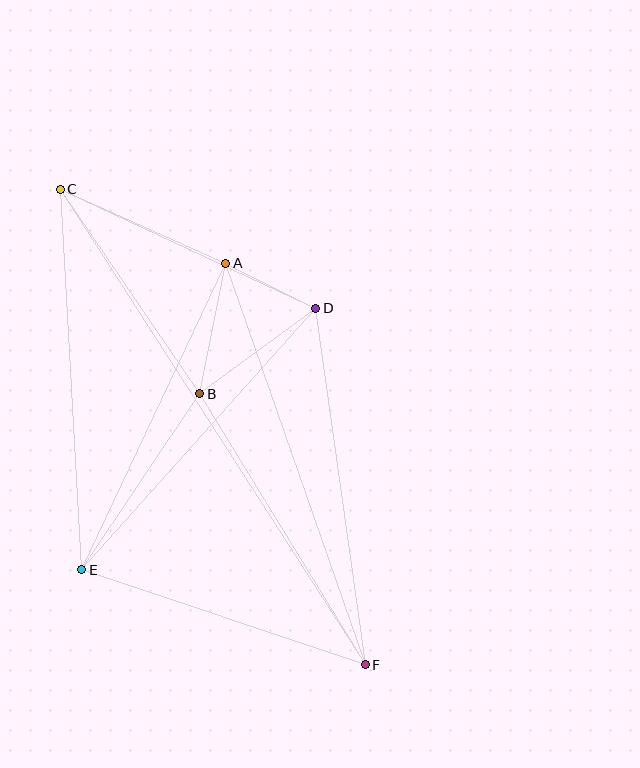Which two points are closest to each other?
Points A and D are closest to each other.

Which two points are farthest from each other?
Points C and F are farthest from each other.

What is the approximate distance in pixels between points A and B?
The distance between A and B is approximately 133 pixels.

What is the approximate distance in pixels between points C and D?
The distance between C and D is approximately 282 pixels.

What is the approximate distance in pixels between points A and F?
The distance between A and F is approximately 425 pixels.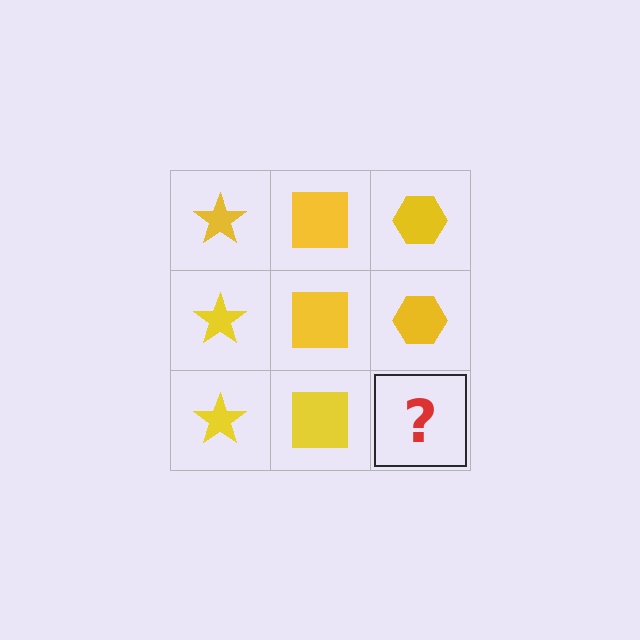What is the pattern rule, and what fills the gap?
The rule is that each column has a consistent shape. The gap should be filled with a yellow hexagon.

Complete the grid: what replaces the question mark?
The question mark should be replaced with a yellow hexagon.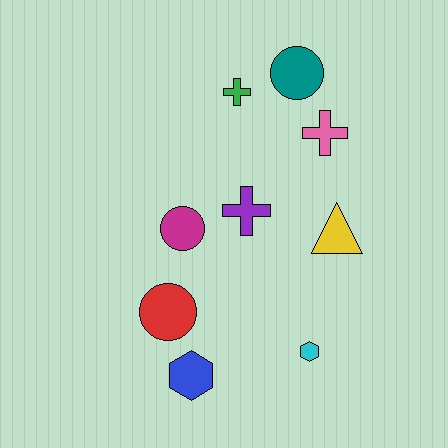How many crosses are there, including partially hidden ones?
There are 3 crosses.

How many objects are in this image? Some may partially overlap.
There are 9 objects.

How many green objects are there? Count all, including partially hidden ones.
There is 1 green object.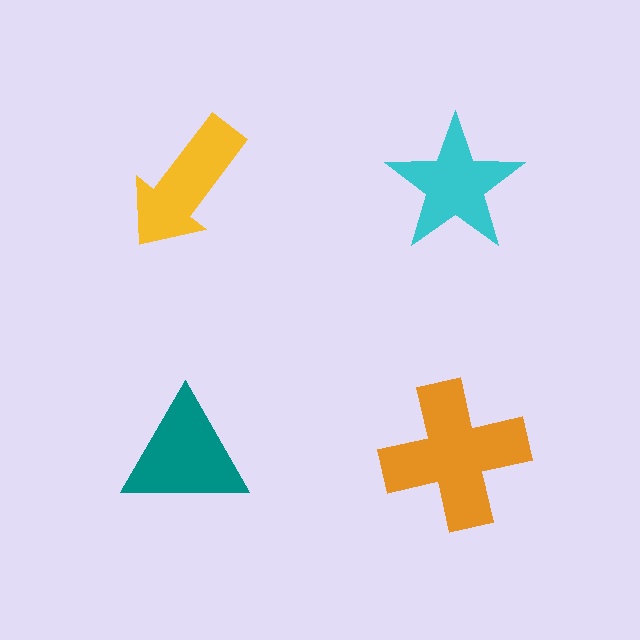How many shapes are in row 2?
2 shapes.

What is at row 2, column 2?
An orange cross.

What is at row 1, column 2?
A cyan star.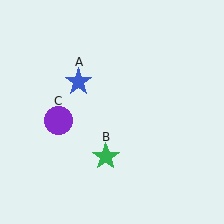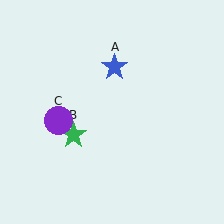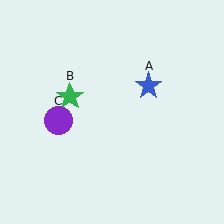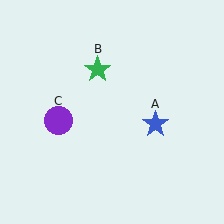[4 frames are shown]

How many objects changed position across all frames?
2 objects changed position: blue star (object A), green star (object B).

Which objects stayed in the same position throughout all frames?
Purple circle (object C) remained stationary.